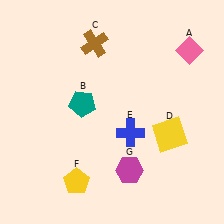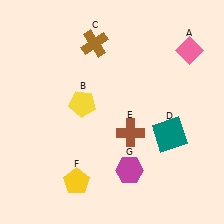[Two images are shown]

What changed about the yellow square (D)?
In Image 1, D is yellow. In Image 2, it changed to teal.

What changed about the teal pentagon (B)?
In Image 1, B is teal. In Image 2, it changed to yellow.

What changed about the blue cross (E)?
In Image 1, E is blue. In Image 2, it changed to brown.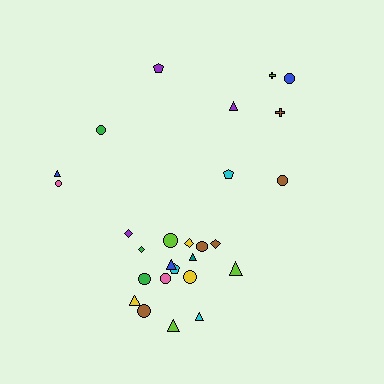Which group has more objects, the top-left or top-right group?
The top-right group.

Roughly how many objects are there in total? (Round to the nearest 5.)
Roughly 30 objects in total.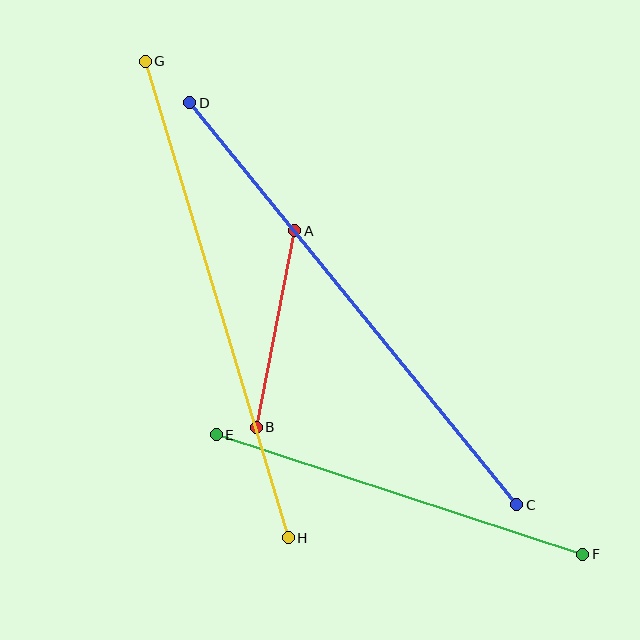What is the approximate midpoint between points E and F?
The midpoint is at approximately (399, 495) pixels.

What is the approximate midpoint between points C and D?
The midpoint is at approximately (353, 304) pixels.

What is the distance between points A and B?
The distance is approximately 200 pixels.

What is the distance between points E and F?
The distance is approximately 385 pixels.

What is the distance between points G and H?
The distance is approximately 497 pixels.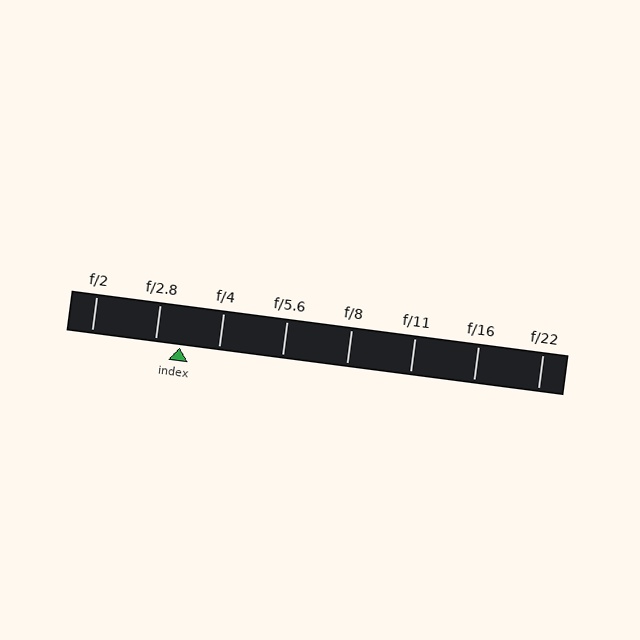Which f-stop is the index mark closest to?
The index mark is closest to f/2.8.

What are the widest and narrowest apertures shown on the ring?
The widest aperture shown is f/2 and the narrowest is f/22.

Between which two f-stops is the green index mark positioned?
The index mark is between f/2.8 and f/4.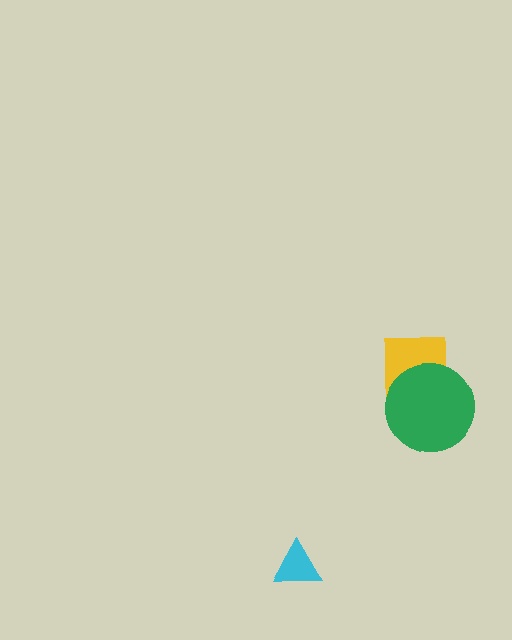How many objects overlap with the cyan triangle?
0 objects overlap with the cyan triangle.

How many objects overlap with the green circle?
1 object overlaps with the green circle.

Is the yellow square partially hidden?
Yes, it is partially covered by another shape.